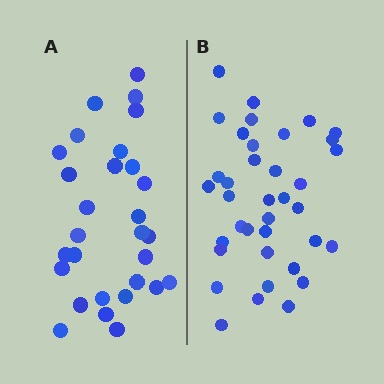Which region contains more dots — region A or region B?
Region B (the right region) has more dots.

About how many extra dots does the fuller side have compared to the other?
Region B has roughly 8 or so more dots than region A.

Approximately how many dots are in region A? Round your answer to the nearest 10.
About 30 dots. (The exact count is 29, which rounds to 30.)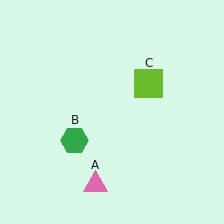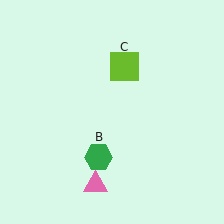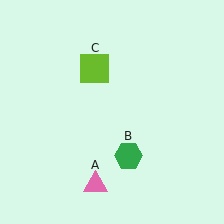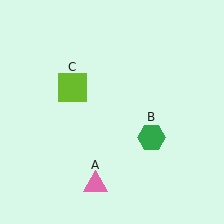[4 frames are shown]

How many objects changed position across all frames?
2 objects changed position: green hexagon (object B), lime square (object C).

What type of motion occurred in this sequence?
The green hexagon (object B), lime square (object C) rotated counterclockwise around the center of the scene.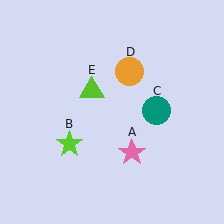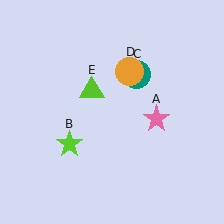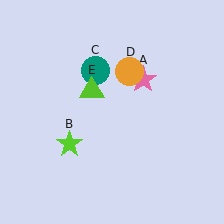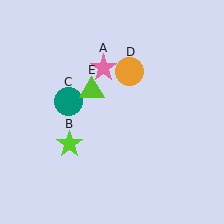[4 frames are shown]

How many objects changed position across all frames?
2 objects changed position: pink star (object A), teal circle (object C).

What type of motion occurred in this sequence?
The pink star (object A), teal circle (object C) rotated counterclockwise around the center of the scene.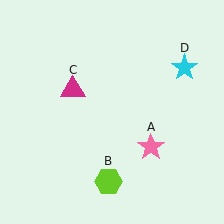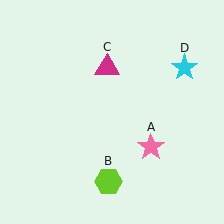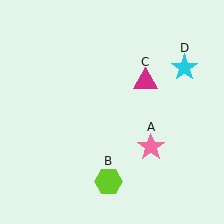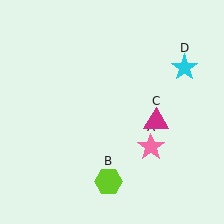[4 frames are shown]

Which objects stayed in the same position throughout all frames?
Pink star (object A) and lime hexagon (object B) and cyan star (object D) remained stationary.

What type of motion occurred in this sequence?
The magenta triangle (object C) rotated clockwise around the center of the scene.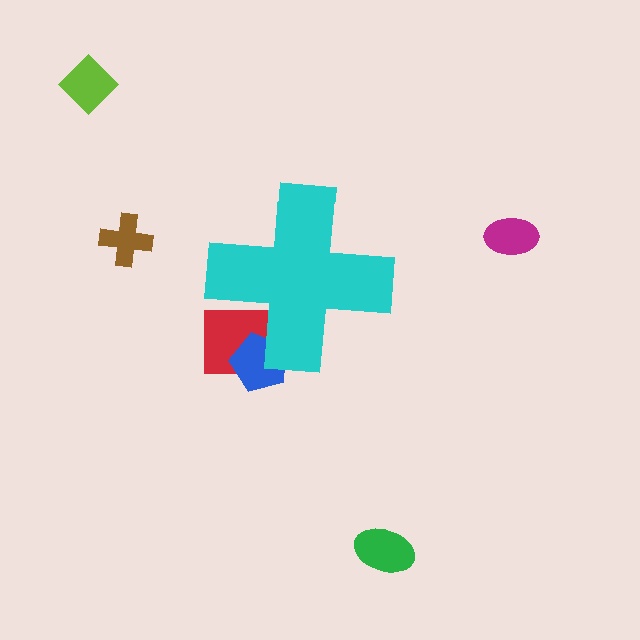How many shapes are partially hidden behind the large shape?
2 shapes are partially hidden.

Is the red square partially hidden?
Yes, the red square is partially hidden behind the cyan cross.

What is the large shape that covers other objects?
A cyan cross.